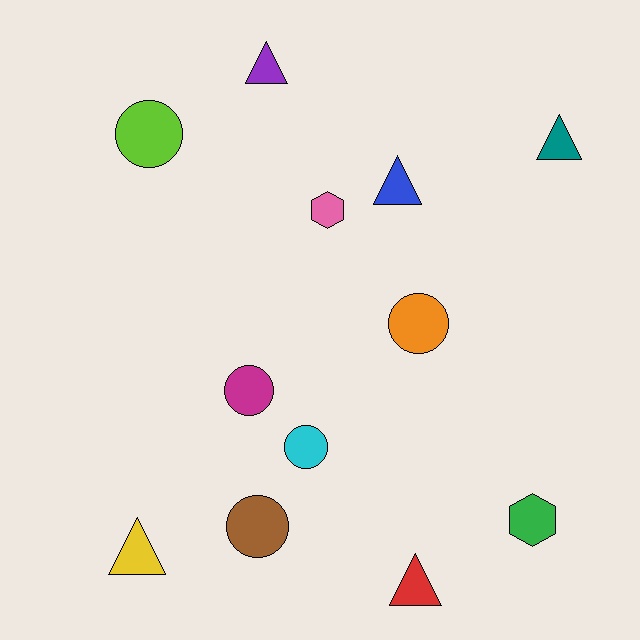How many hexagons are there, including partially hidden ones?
There are 2 hexagons.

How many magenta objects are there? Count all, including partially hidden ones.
There is 1 magenta object.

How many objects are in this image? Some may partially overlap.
There are 12 objects.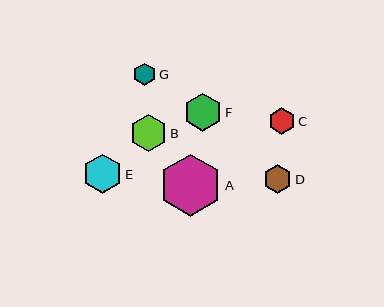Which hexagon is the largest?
Hexagon A is the largest with a size of approximately 62 pixels.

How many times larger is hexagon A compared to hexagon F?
Hexagon A is approximately 1.6 times the size of hexagon F.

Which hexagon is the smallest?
Hexagon G is the smallest with a size of approximately 22 pixels.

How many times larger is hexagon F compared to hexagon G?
Hexagon F is approximately 1.7 times the size of hexagon G.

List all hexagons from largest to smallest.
From largest to smallest: A, E, F, B, D, C, G.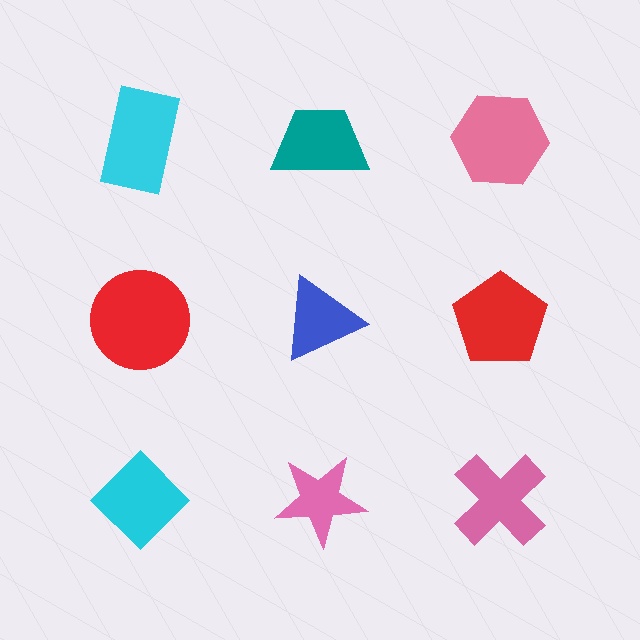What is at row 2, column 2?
A blue triangle.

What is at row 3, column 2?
A pink star.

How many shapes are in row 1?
3 shapes.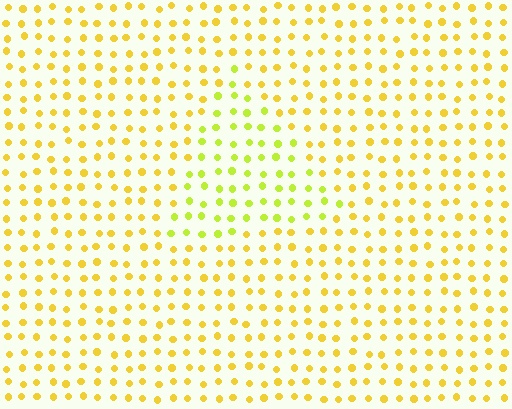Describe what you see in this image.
The image is filled with small yellow elements in a uniform arrangement. A triangle-shaped region is visible where the elements are tinted to a slightly different hue, forming a subtle color boundary.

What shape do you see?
I see a triangle.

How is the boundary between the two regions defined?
The boundary is defined purely by a slight shift in hue (about 28 degrees). Spacing, size, and orientation are identical on both sides.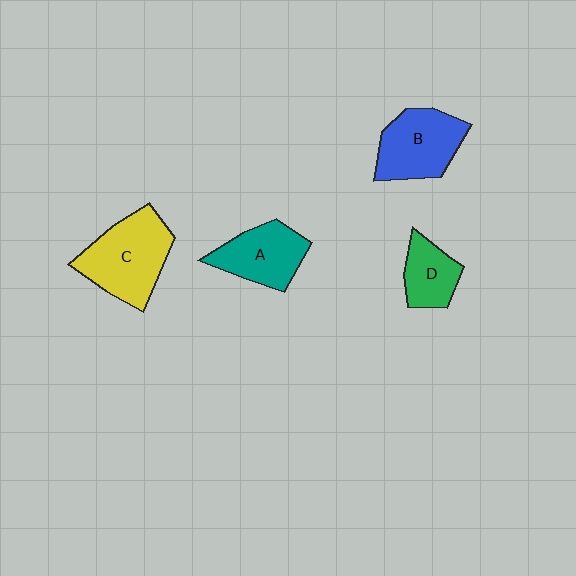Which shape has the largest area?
Shape C (yellow).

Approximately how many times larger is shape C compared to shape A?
Approximately 1.4 times.